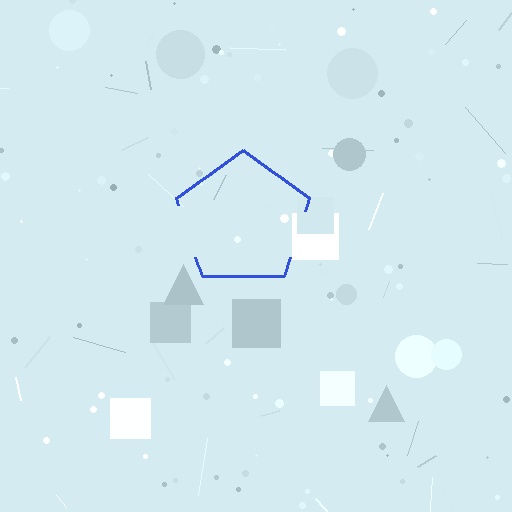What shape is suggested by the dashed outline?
The dashed outline suggests a pentagon.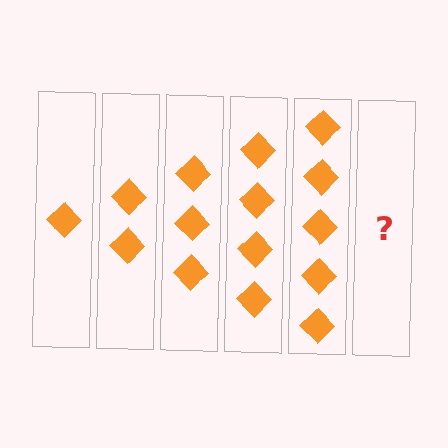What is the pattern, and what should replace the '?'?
The pattern is that each step adds one more diamond. The '?' should be 6 diamonds.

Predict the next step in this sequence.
The next step is 6 diamonds.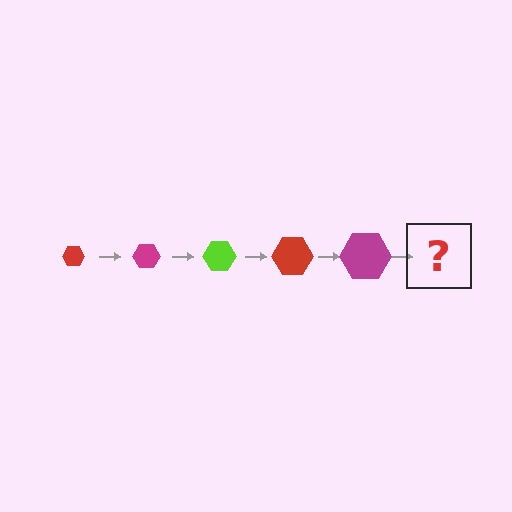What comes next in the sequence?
The next element should be a lime hexagon, larger than the previous one.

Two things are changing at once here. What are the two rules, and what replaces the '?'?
The two rules are that the hexagon grows larger each step and the color cycles through red, magenta, and lime. The '?' should be a lime hexagon, larger than the previous one.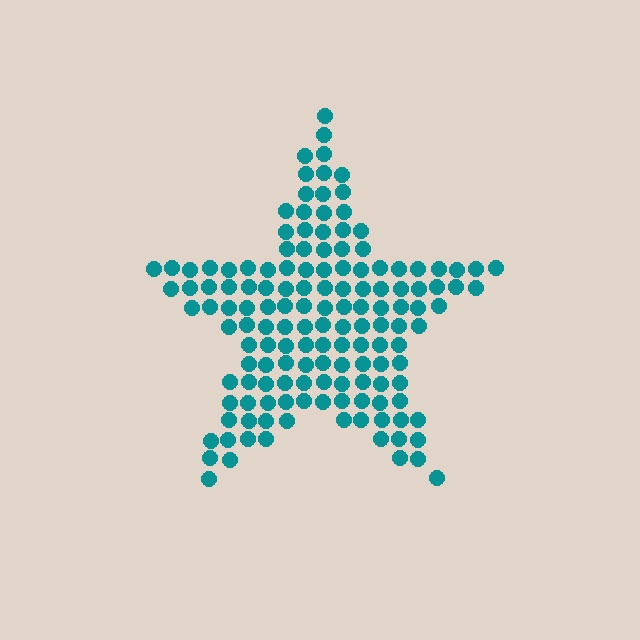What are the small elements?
The small elements are circles.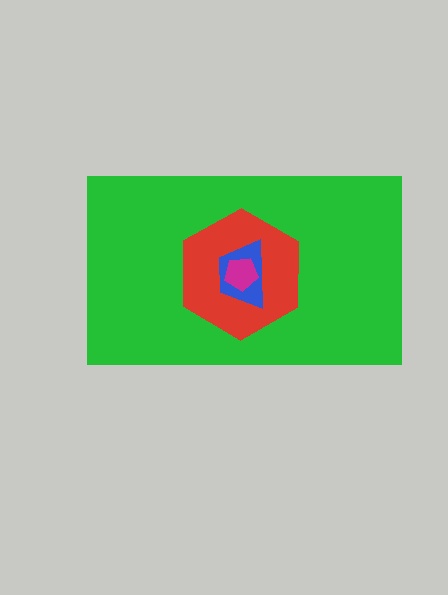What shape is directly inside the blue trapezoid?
The magenta pentagon.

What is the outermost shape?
The green rectangle.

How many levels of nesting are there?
4.